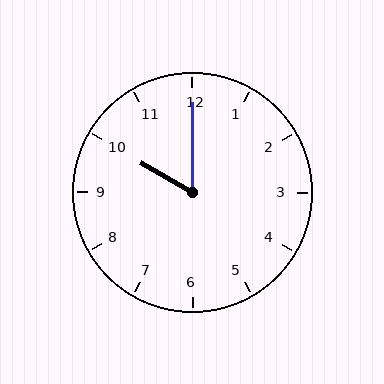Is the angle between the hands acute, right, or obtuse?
It is acute.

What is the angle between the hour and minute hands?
Approximately 60 degrees.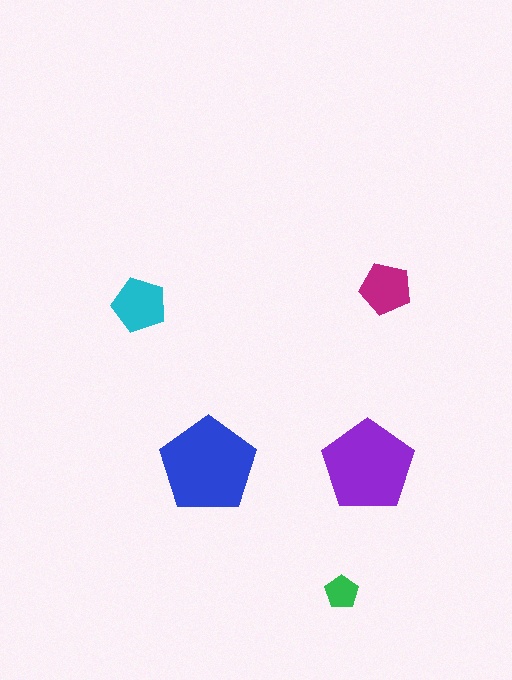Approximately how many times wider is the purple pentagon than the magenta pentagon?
About 2 times wider.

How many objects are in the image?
There are 5 objects in the image.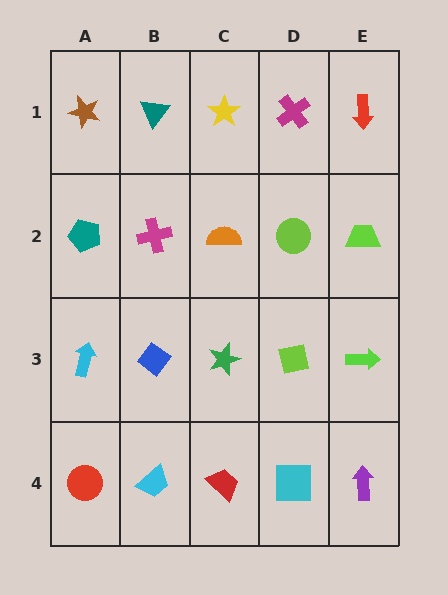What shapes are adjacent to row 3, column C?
An orange semicircle (row 2, column C), a red trapezoid (row 4, column C), a blue diamond (row 3, column B), a lime square (row 3, column D).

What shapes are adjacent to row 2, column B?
A teal triangle (row 1, column B), a blue diamond (row 3, column B), a teal pentagon (row 2, column A), an orange semicircle (row 2, column C).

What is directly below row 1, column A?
A teal pentagon.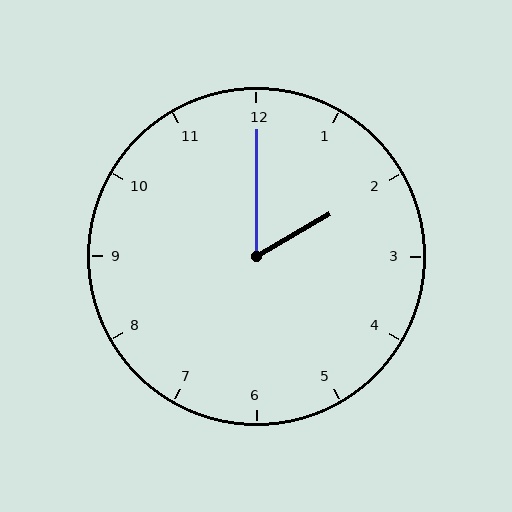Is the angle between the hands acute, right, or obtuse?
It is acute.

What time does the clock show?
2:00.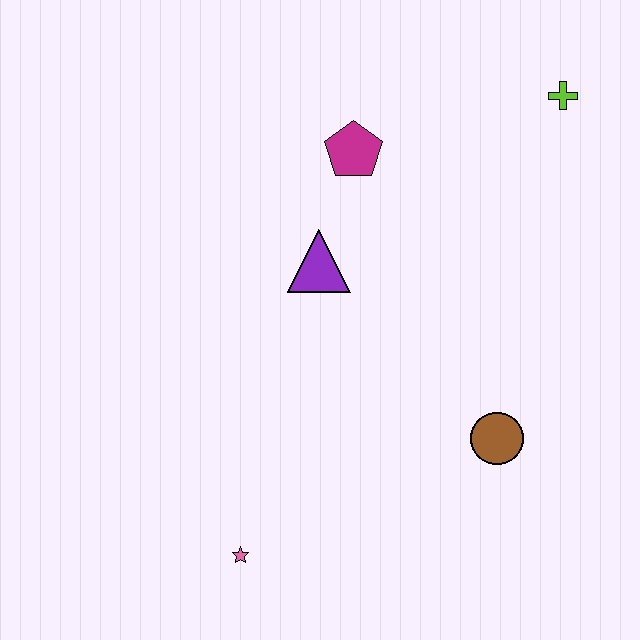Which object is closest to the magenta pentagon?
The purple triangle is closest to the magenta pentagon.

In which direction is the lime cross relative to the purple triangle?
The lime cross is to the right of the purple triangle.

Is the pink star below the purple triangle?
Yes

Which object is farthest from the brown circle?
The lime cross is farthest from the brown circle.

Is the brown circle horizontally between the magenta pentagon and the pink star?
No